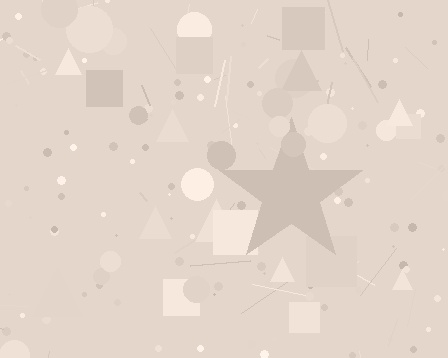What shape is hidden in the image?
A star is hidden in the image.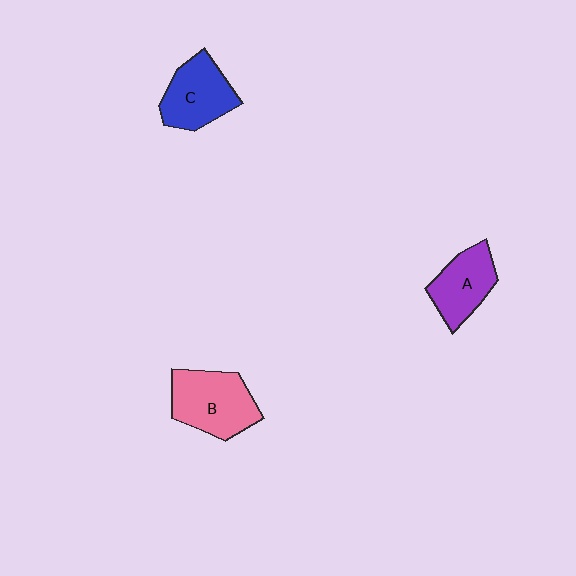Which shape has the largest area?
Shape B (pink).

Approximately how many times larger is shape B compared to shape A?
Approximately 1.3 times.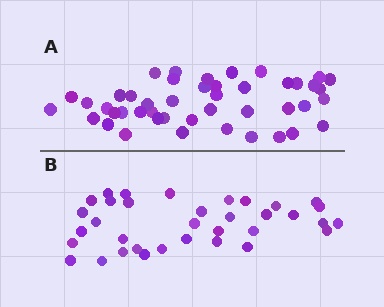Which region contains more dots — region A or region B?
Region A (the top region) has more dots.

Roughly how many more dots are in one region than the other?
Region A has roughly 10 or so more dots than region B.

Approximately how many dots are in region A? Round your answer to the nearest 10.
About 40 dots. (The exact count is 45, which rounds to 40.)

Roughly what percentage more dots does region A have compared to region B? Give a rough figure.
About 30% more.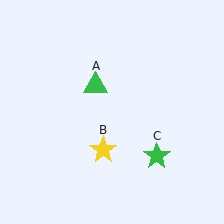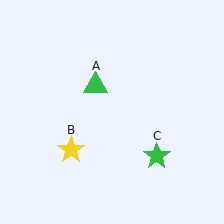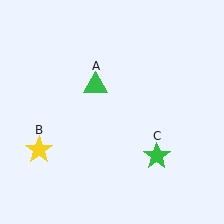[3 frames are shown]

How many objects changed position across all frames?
1 object changed position: yellow star (object B).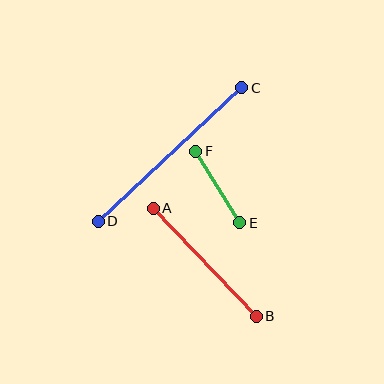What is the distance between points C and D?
The distance is approximately 196 pixels.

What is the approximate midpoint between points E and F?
The midpoint is at approximately (218, 187) pixels.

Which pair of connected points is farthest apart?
Points C and D are farthest apart.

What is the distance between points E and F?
The distance is approximately 84 pixels.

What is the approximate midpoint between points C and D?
The midpoint is at approximately (170, 155) pixels.